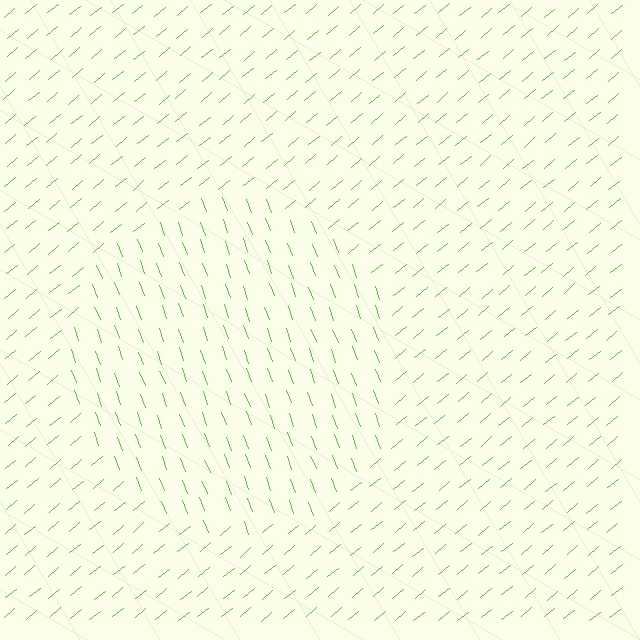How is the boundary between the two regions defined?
The boundary is defined purely by a change in line orientation (approximately 71 degrees difference). All lines are the same color and thickness.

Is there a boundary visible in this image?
Yes, there is a texture boundary formed by a change in line orientation.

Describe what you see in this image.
The image is filled with small lime line segments. A circle region in the image has lines oriented differently from the surrounding lines, creating a visible texture boundary.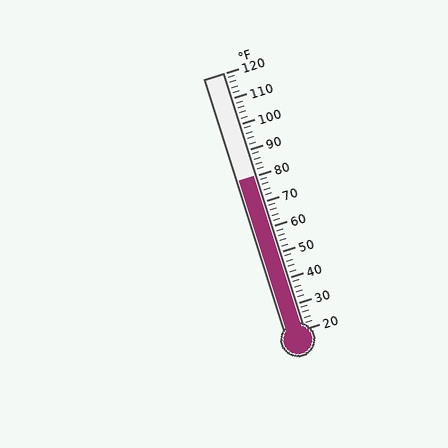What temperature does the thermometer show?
The thermometer shows approximately 80°F.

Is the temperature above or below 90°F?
The temperature is below 90°F.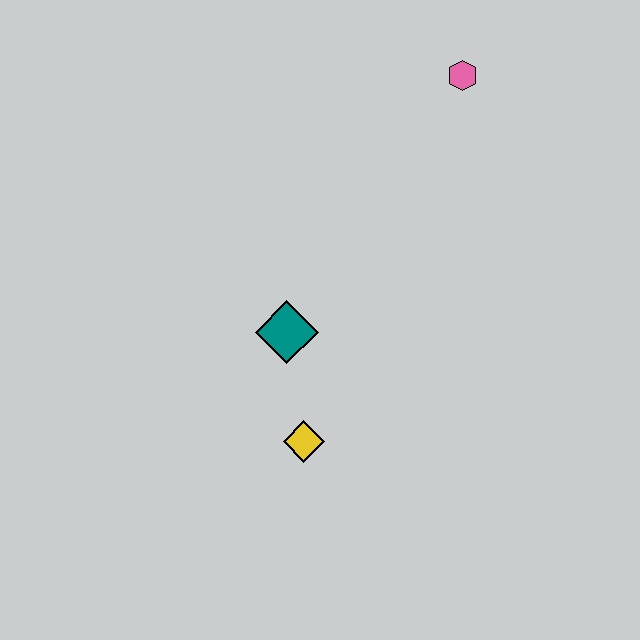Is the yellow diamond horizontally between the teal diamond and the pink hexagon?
Yes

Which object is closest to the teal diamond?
The yellow diamond is closest to the teal diamond.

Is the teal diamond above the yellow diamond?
Yes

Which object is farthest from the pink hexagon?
The yellow diamond is farthest from the pink hexagon.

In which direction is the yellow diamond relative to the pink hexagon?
The yellow diamond is below the pink hexagon.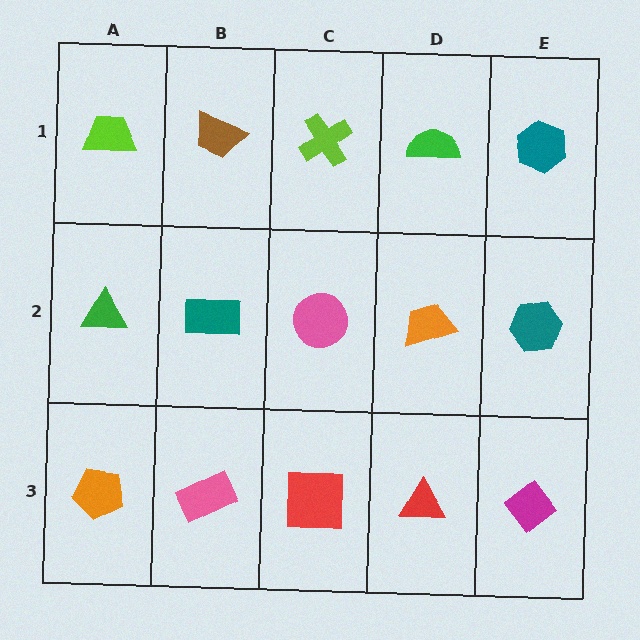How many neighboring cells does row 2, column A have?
3.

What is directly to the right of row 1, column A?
A brown trapezoid.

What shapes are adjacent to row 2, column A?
A lime trapezoid (row 1, column A), an orange pentagon (row 3, column A), a teal rectangle (row 2, column B).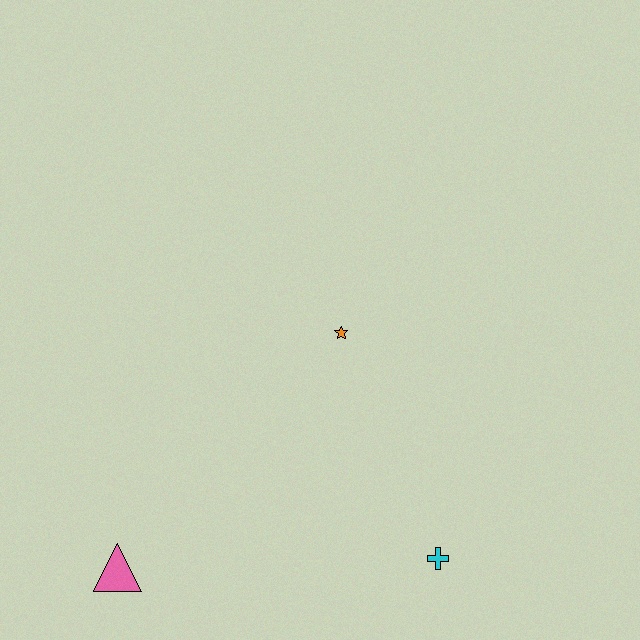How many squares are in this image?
There are no squares.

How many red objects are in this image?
There are no red objects.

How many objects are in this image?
There are 3 objects.